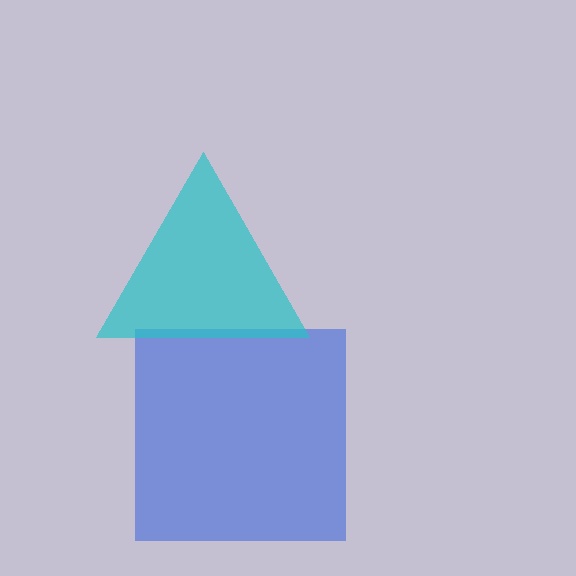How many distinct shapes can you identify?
There are 2 distinct shapes: a blue square, a cyan triangle.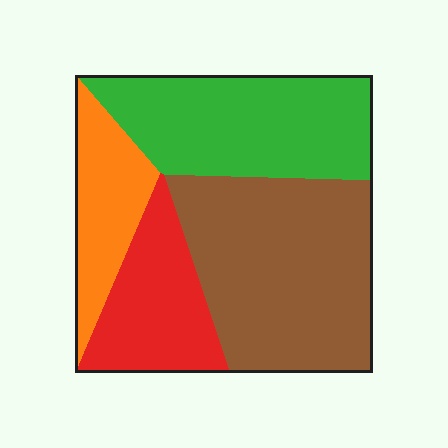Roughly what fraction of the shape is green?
Green takes up between a sixth and a third of the shape.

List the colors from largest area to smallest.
From largest to smallest: brown, green, red, orange.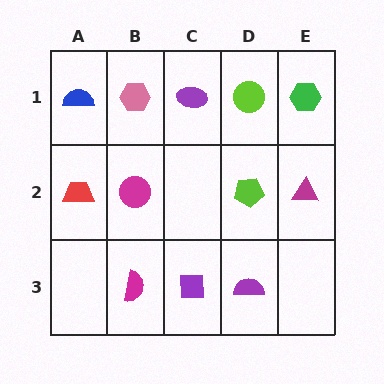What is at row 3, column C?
A purple square.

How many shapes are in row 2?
4 shapes.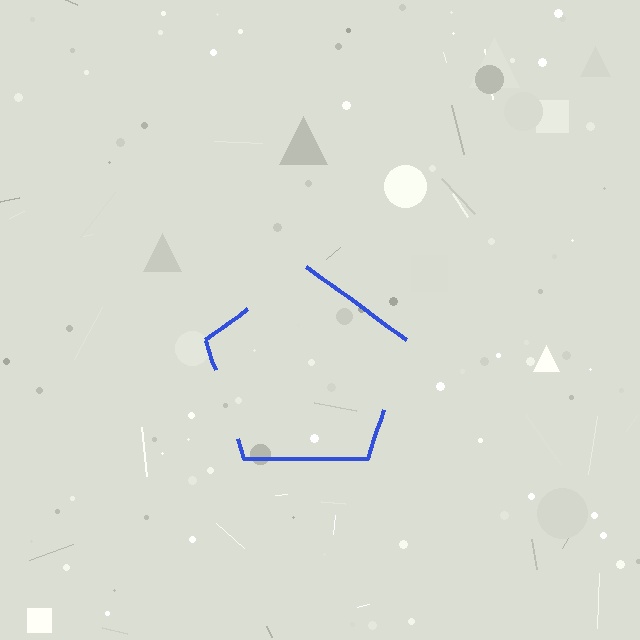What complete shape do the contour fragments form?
The contour fragments form a pentagon.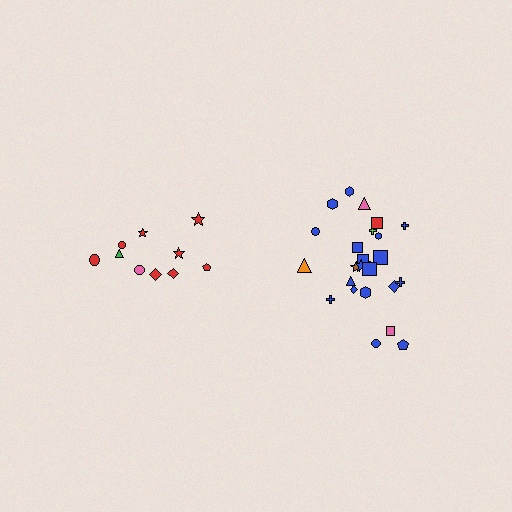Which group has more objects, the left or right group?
The right group.